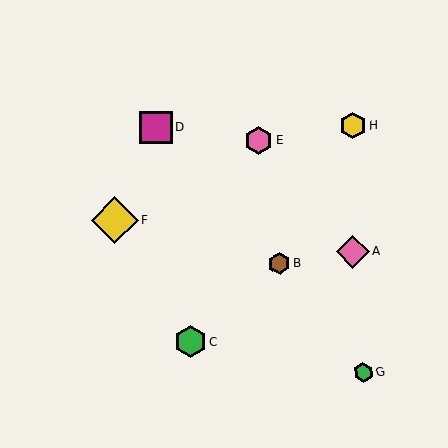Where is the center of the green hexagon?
The center of the green hexagon is at (363, 372).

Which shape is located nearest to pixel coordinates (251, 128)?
The pink hexagon (labeled E) at (259, 141) is nearest to that location.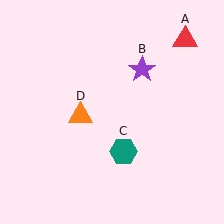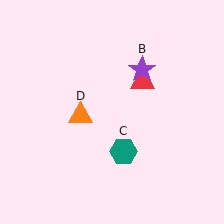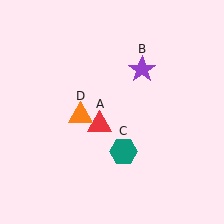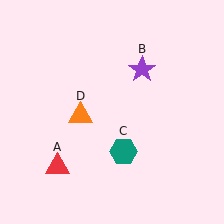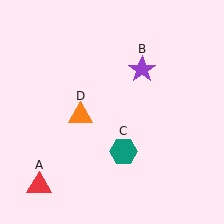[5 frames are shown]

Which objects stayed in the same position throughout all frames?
Purple star (object B) and teal hexagon (object C) and orange triangle (object D) remained stationary.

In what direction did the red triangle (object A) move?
The red triangle (object A) moved down and to the left.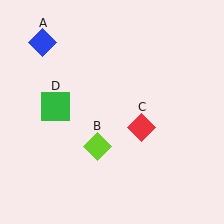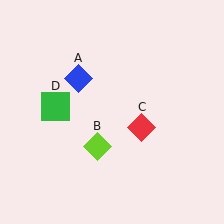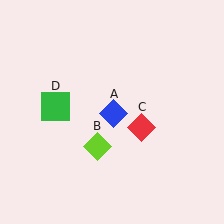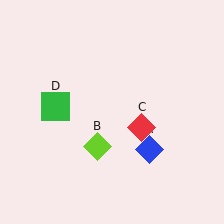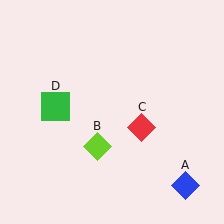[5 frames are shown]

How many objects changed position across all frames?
1 object changed position: blue diamond (object A).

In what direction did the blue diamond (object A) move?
The blue diamond (object A) moved down and to the right.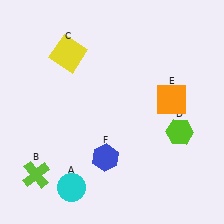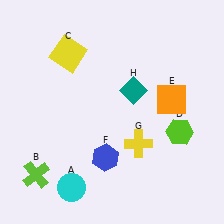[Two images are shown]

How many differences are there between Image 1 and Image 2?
There are 2 differences between the two images.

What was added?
A yellow cross (G), a teal diamond (H) were added in Image 2.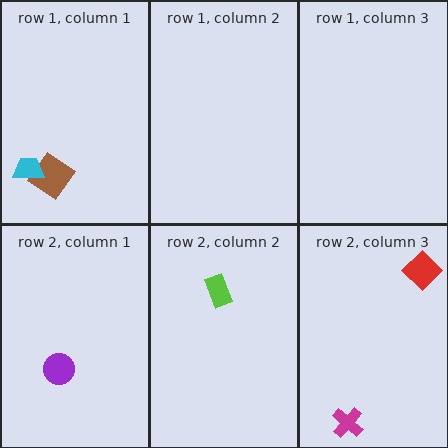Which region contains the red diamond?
The row 2, column 3 region.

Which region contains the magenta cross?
The row 2, column 3 region.